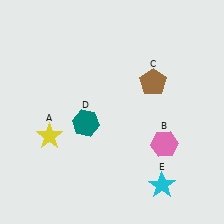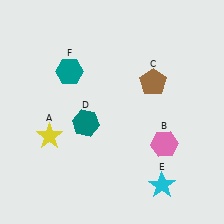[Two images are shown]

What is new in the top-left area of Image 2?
A teal hexagon (F) was added in the top-left area of Image 2.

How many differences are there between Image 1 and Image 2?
There is 1 difference between the two images.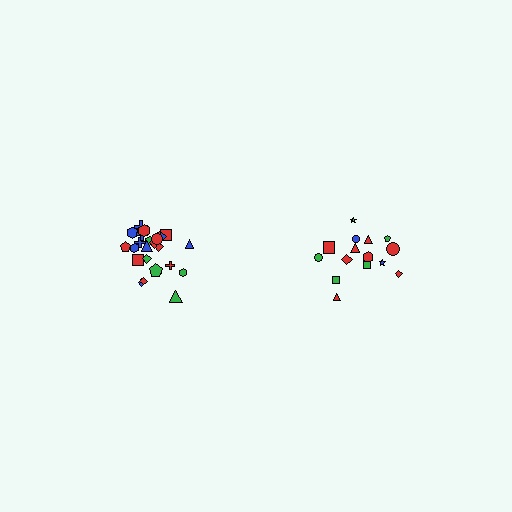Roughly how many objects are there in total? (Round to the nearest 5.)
Roughly 40 objects in total.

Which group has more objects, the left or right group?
The left group.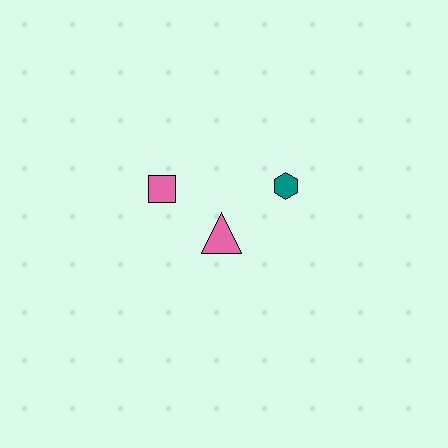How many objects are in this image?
There are 3 objects.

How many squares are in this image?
There is 1 square.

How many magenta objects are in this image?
There are no magenta objects.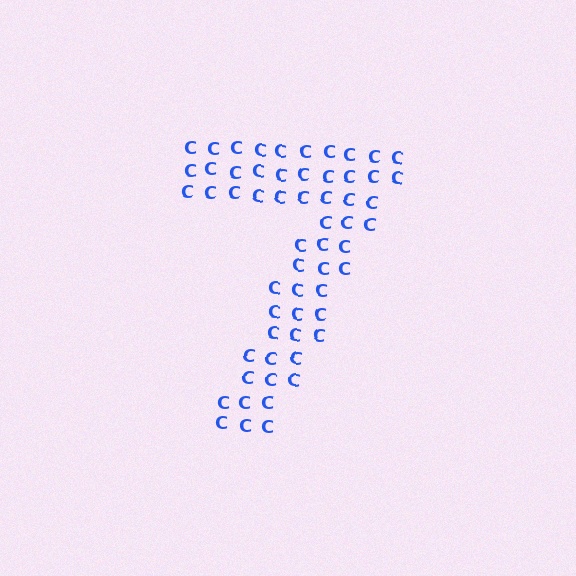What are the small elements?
The small elements are letter C's.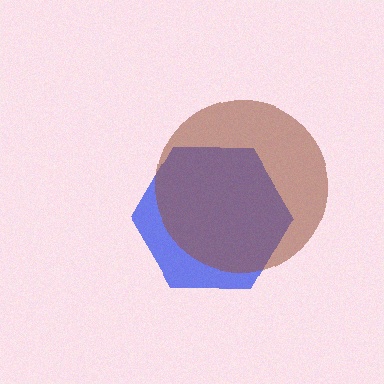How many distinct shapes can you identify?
There are 2 distinct shapes: a blue hexagon, a brown circle.